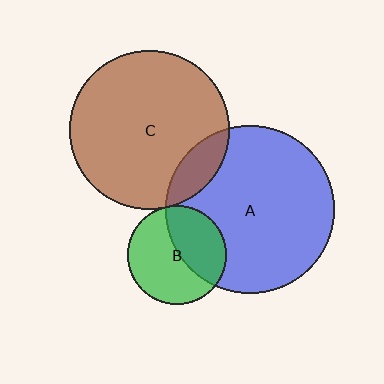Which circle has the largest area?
Circle A (blue).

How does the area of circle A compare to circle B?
Approximately 2.9 times.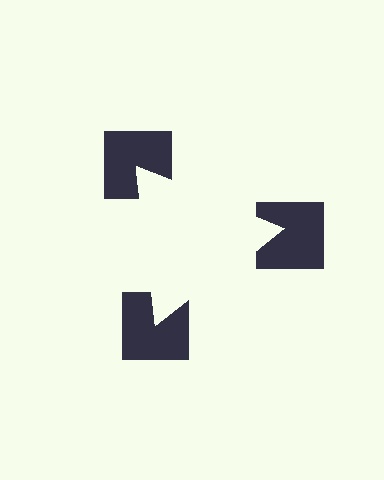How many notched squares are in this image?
There are 3 — one at each vertex of the illusory triangle.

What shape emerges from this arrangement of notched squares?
An illusory triangle — its edges are inferred from the aligned wedge cuts in the notched squares, not physically drawn.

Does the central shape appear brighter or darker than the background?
It typically appears slightly brighter than the background, even though no actual brightness change is drawn.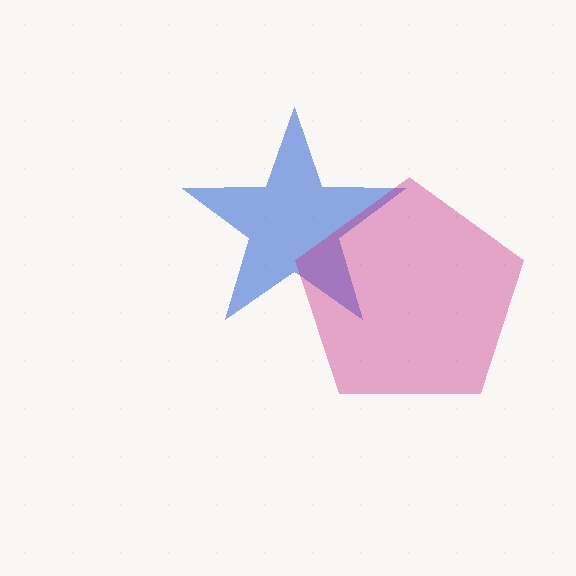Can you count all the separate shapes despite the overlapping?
Yes, there are 2 separate shapes.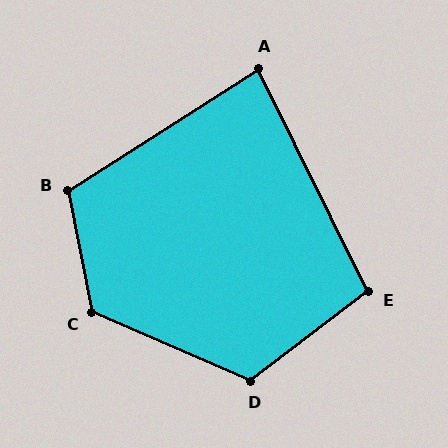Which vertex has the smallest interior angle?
A, at approximately 83 degrees.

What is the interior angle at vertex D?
Approximately 119 degrees (obtuse).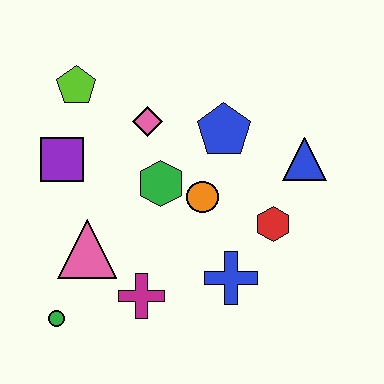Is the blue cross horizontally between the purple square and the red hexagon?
Yes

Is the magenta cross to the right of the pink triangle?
Yes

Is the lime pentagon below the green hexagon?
No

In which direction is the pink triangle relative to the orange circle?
The pink triangle is to the left of the orange circle.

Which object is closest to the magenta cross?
The pink triangle is closest to the magenta cross.